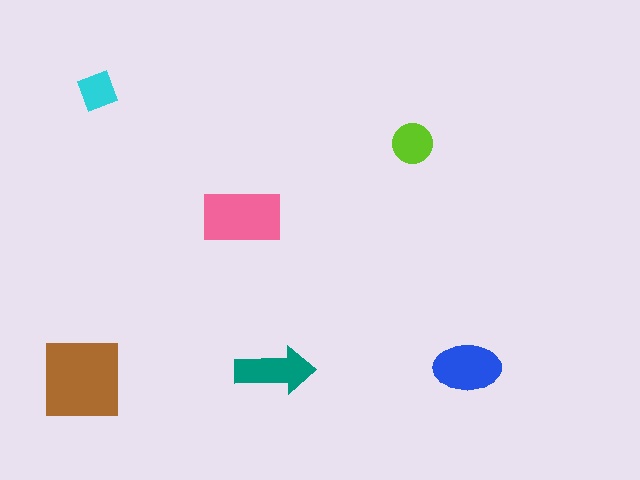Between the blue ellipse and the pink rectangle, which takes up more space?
The pink rectangle.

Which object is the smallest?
The cyan diamond.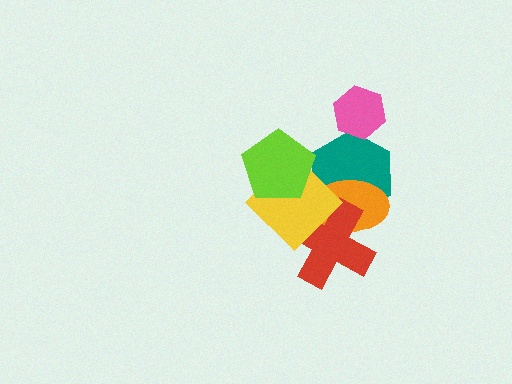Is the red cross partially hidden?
Yes, it is partially covered by another shape.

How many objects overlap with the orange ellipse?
3 objects overlap with the orange ellipse.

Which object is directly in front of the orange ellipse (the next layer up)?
The red cross is directly in front of the orange ellipse.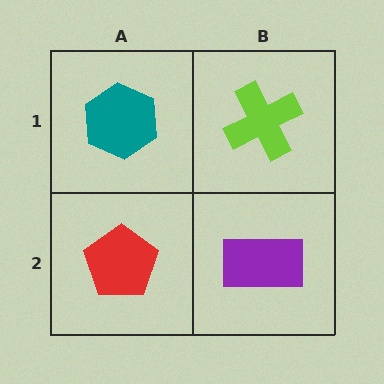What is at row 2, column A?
A red pentagon.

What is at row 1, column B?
A lime cross.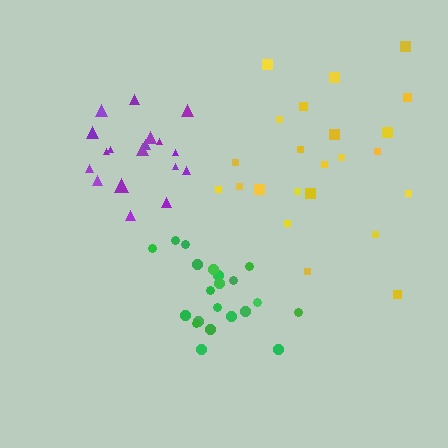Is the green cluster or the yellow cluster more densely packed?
Green.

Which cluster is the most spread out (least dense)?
Yellow.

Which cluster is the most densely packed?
Purple.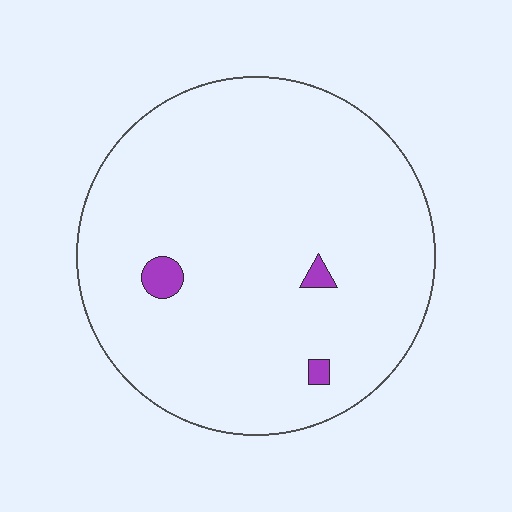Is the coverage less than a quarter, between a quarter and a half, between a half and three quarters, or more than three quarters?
Less than a quarter.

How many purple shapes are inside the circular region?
3.